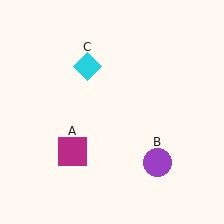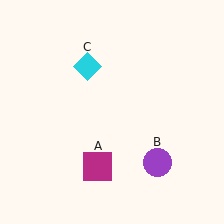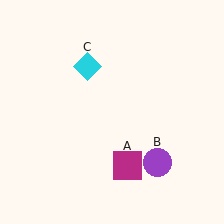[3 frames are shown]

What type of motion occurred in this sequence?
The magenta square (object A) rotated counterclockwise around the center of the scene.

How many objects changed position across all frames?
1 object changed position: magenta square (object A).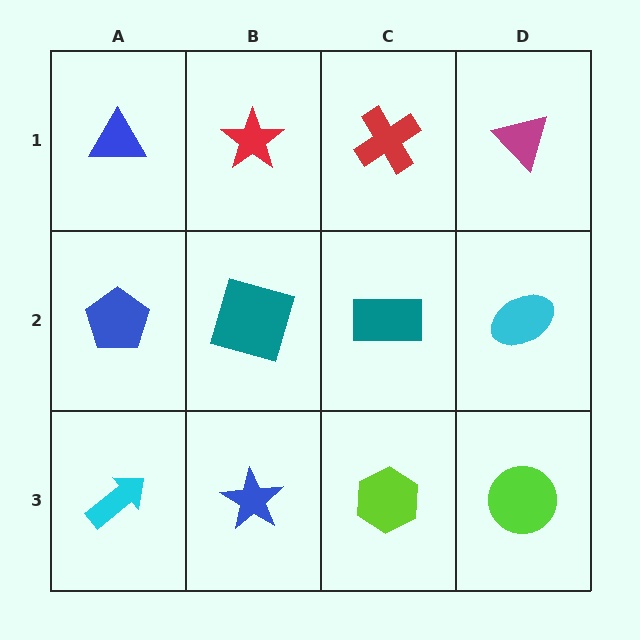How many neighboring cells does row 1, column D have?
2.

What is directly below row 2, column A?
A cyan arrow.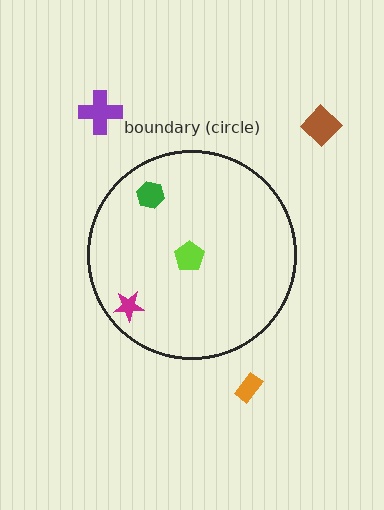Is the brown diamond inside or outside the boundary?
Outside.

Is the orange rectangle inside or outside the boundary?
Outside.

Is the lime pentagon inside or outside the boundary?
Inside.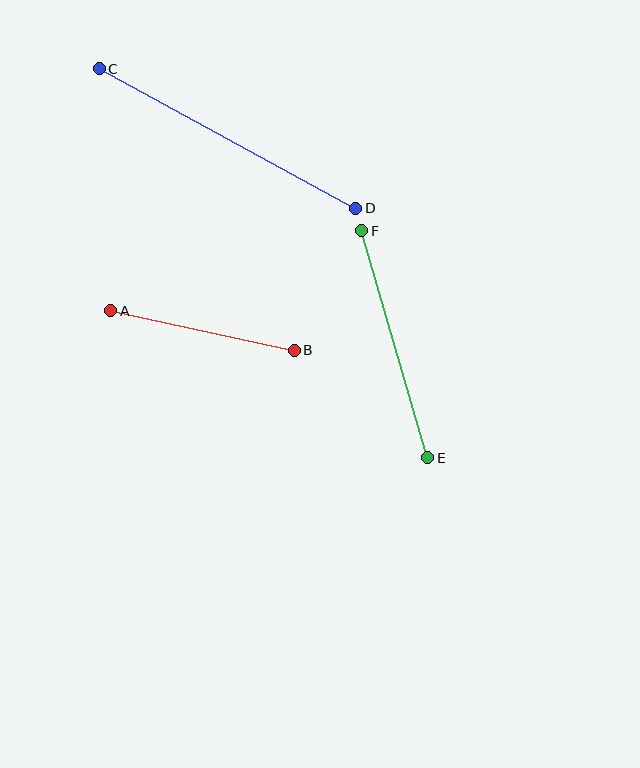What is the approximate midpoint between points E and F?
The midpoint is at approximately (395, 344) pixels.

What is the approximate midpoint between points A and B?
The midpoint is at approximately (203, 331) pixels.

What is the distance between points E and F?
The distance is approximately 236 pixels.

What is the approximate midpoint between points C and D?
The midpoint is at approximately (228, 138) pixels.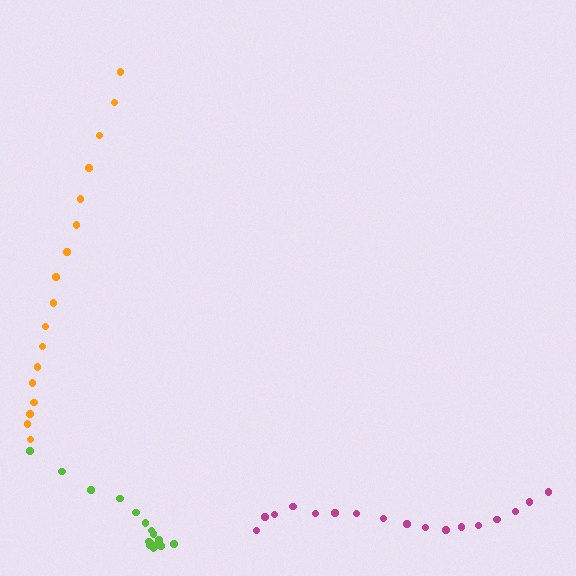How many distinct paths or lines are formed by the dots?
There are 3 distinct paths.